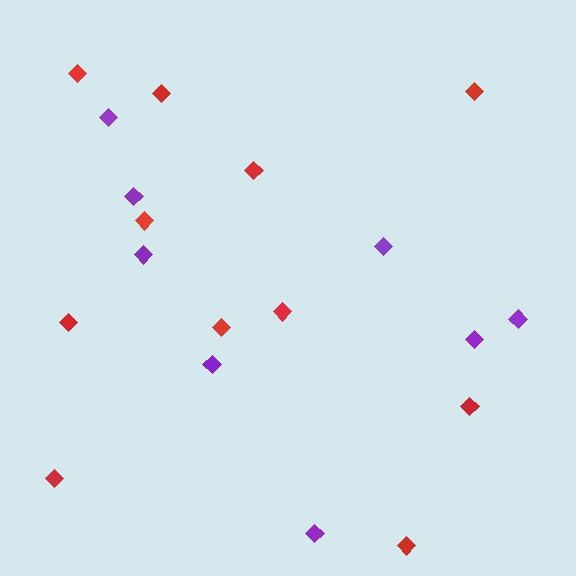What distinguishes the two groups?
There are 2 groups: one group of red diamonds (11) and one group of purple diamonds (8).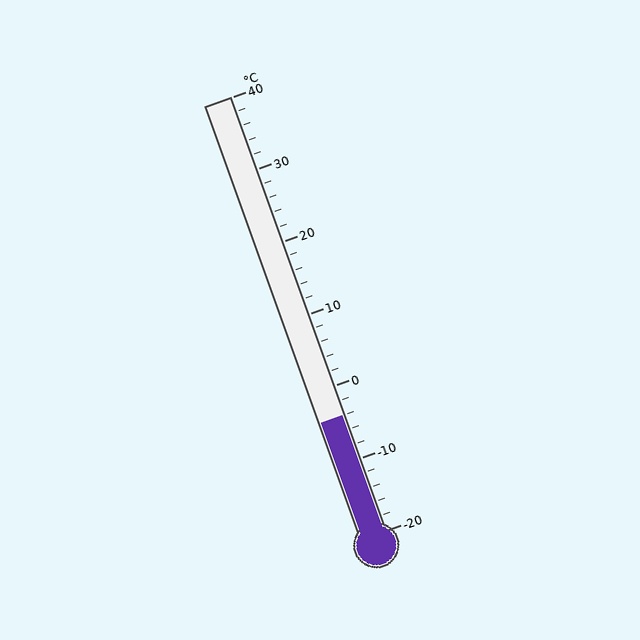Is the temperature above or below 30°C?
The temperature is below 30°C.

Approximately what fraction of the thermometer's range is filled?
The thermometer is filled to approximately 25% of its range.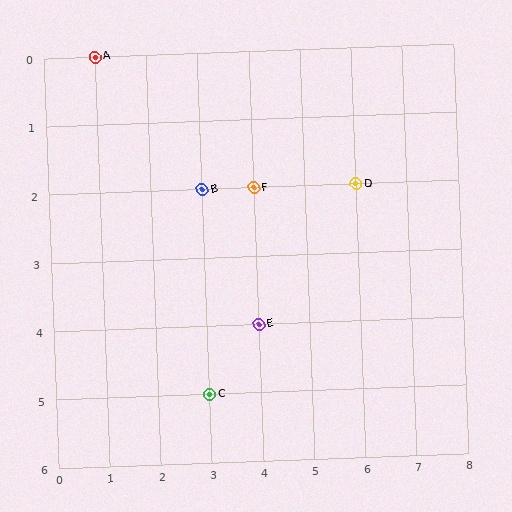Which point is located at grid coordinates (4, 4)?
Point E is at (4, 4).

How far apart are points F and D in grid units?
Points F and D are 2 columns apart.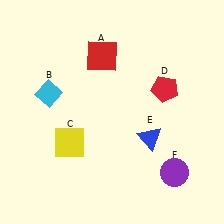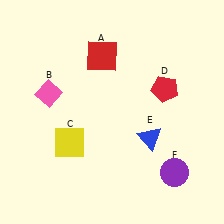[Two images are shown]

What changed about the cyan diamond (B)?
In Image 1, B is cyan. In Image 2, it changed to pink.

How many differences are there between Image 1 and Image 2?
There is 1 difference between the two images.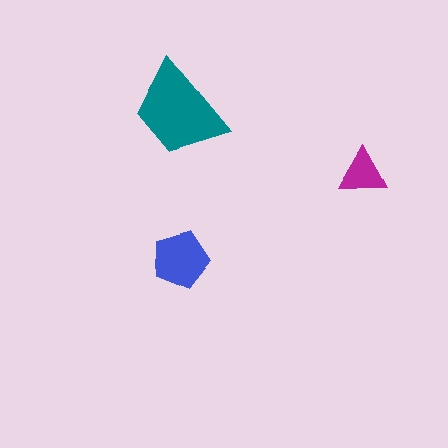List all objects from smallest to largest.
The magenta triangle, the blue pentagon, the teal trapezoid.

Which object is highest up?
The teal trapezoid is topmost.